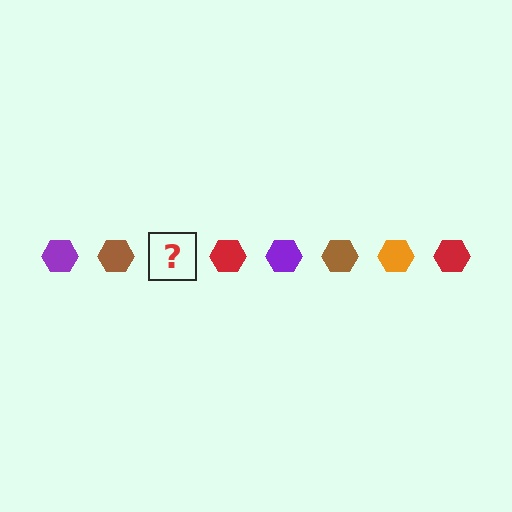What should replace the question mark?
The question mark should be replaced with an orange hexagon.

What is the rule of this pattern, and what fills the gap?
The rule is that the pattern cycles through purple, brown, orange, red hexagons. The gap should be filled with an orange hexagon.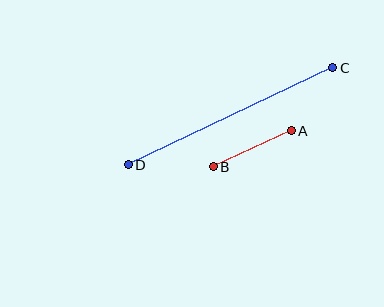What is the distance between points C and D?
The distance is approximately 226 pixels.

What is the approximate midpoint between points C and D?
The midpoint is at approximately (230, 116) pixels.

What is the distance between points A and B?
The distance is approximately 86 pixels.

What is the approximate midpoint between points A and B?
The midpoint is at approximately (252, 149) pixels.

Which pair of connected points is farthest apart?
Points C and D are farthest apart.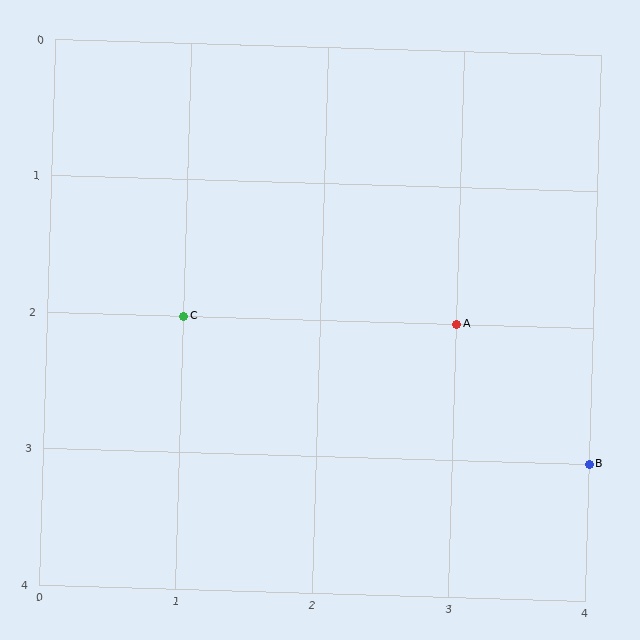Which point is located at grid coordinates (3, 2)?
Point A is at (3, 2).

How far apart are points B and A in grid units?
Points B and A are 1 column and 1 row apart (about 1.4 grid units diagonally).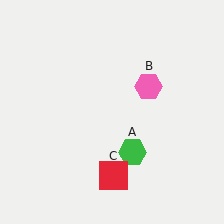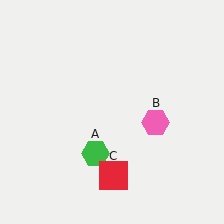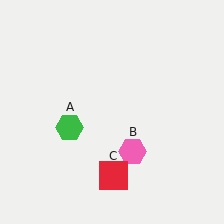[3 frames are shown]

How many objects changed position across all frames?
2 objects changed position: green hexagon (object A), pink hexagon (object B).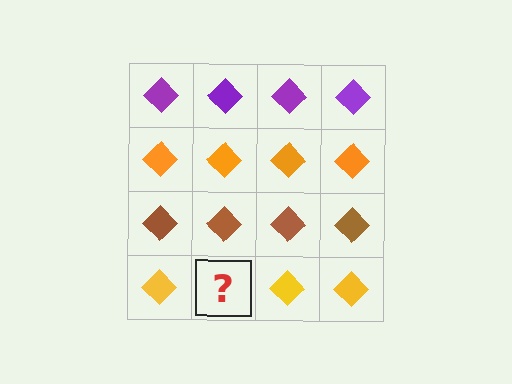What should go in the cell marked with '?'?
The missing cell should contain a yellow diamond.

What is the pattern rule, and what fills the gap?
The rule is that each row has a consistent color. The gap should be filled with a yellow diamond.